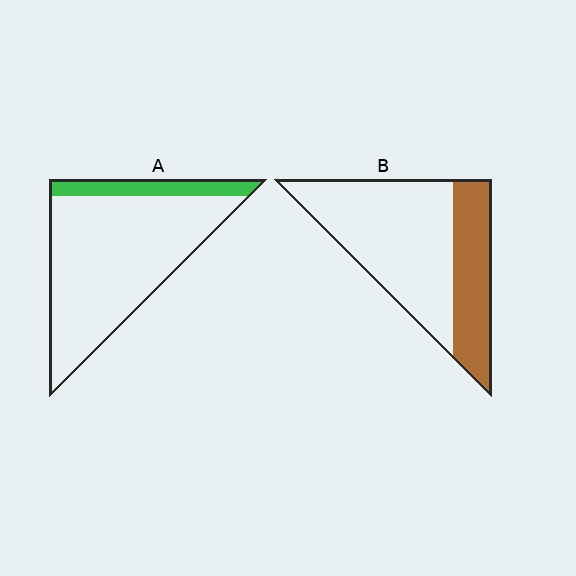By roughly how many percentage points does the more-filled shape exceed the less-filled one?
By roughly 20 percentage points (B over A).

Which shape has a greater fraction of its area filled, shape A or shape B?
Shape B.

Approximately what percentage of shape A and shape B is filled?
A is approximately 15% and B is approximately 35%.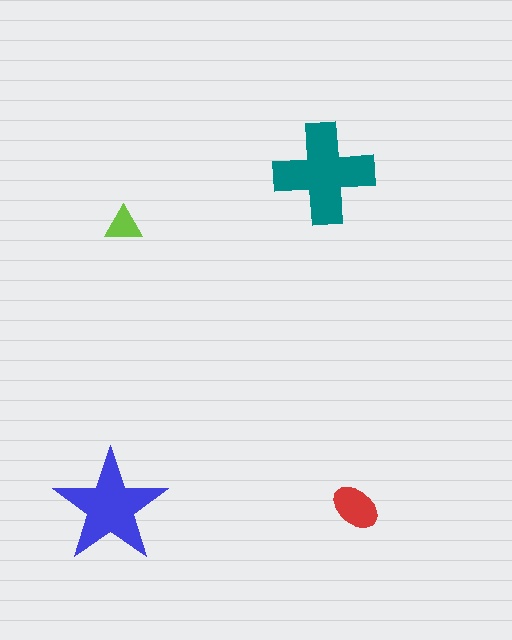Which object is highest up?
The teal cross is topmost.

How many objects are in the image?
There are 4 objects in the image.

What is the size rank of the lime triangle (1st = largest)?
4th.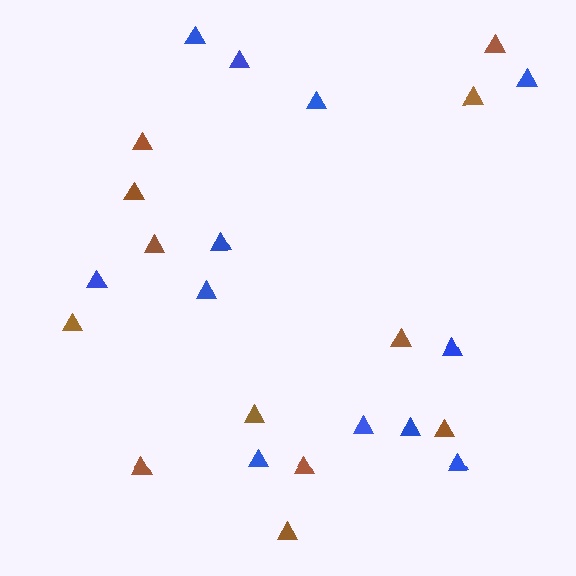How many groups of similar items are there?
There are 2 groups: one group of brown triangles (12) and one group of blue triangles (12).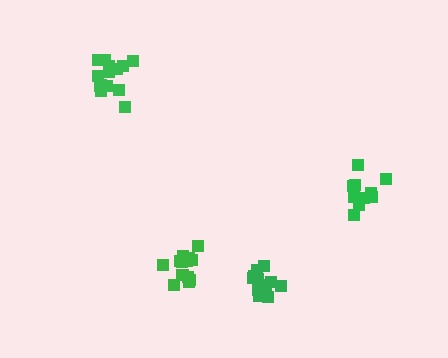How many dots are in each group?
Group 1: 14 dots, Group 2: 12 dots, Group 3: 10 dots, Group 4: 15 dots (51 total).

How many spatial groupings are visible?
There are 4 spatial groupings.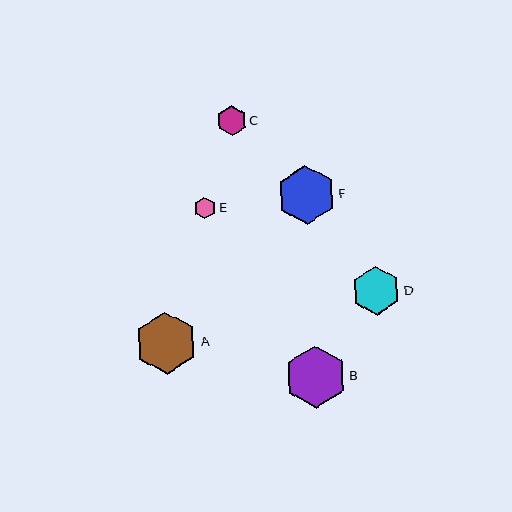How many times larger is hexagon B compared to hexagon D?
Hexagon B is approximately 1.3 times the size of hexagon D.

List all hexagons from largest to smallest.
From largest to smallest: A, B, F, D, C, E.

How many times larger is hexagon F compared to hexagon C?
Hexagon F is approximately 2.0 times the size of hexagon C.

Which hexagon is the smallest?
Hexagon E is the smallest with a size of approximately 22 pixels.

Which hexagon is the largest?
Hexagon A is the largest with a size of approximately 62 pixels.